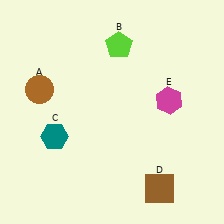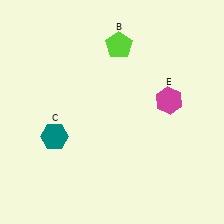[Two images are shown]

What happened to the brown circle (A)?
The brown circle (A) was removed in Image 2. It was in the top-left area of Image 1.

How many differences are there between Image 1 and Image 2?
There are 2 differences between the two images.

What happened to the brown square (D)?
The brown square (D) was removed in Image 2. It was in the bottom-right area of Image 1.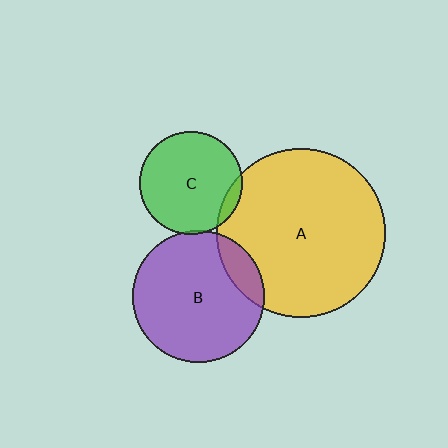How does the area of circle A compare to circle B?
Approximately 1.6 times.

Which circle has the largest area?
Circle A (yellow).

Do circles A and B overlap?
Yes.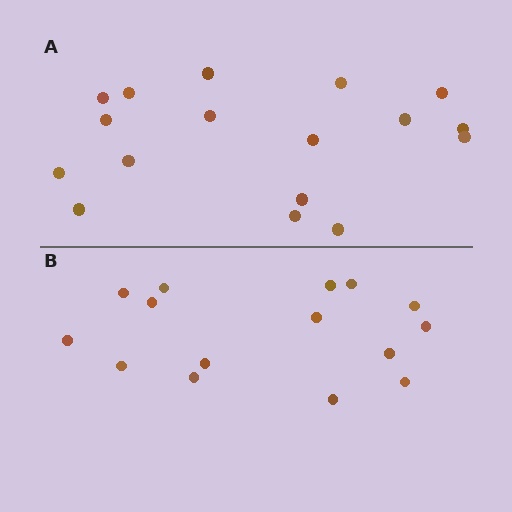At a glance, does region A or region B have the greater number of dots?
Region A (the top region) has more dots.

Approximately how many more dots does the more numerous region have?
Region A has just a few more — roughly 2 or 3 more dots than region B.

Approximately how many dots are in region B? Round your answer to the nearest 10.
About 20 dots. (The exact count is 15, which rounds to 20.)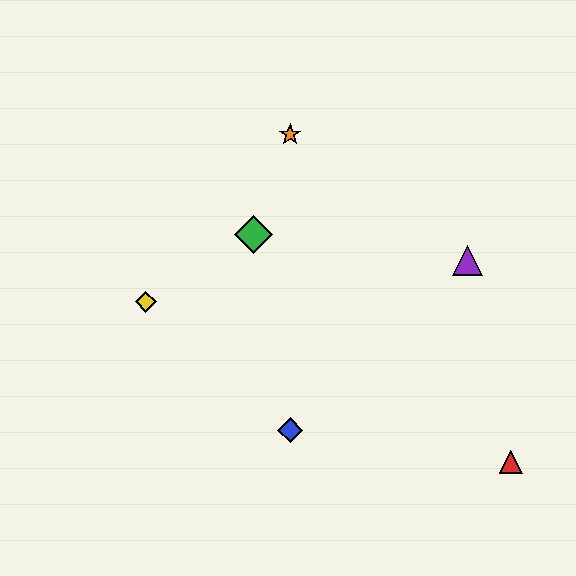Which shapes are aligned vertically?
The blue diamond, the orange star are aligned vertically.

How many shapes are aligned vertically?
2 shapes (the blue diamond, the orange star) are aligned vertically.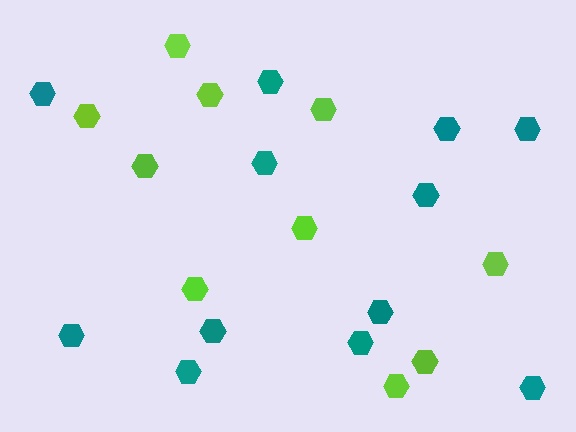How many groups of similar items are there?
There are 2 groups: one group of teal hexagons (12) and one group of lime hexagons (10).